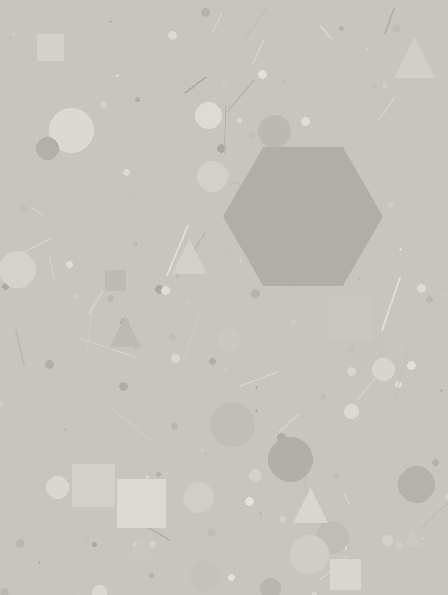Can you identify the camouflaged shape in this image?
The camouflaged shape is a hexagon.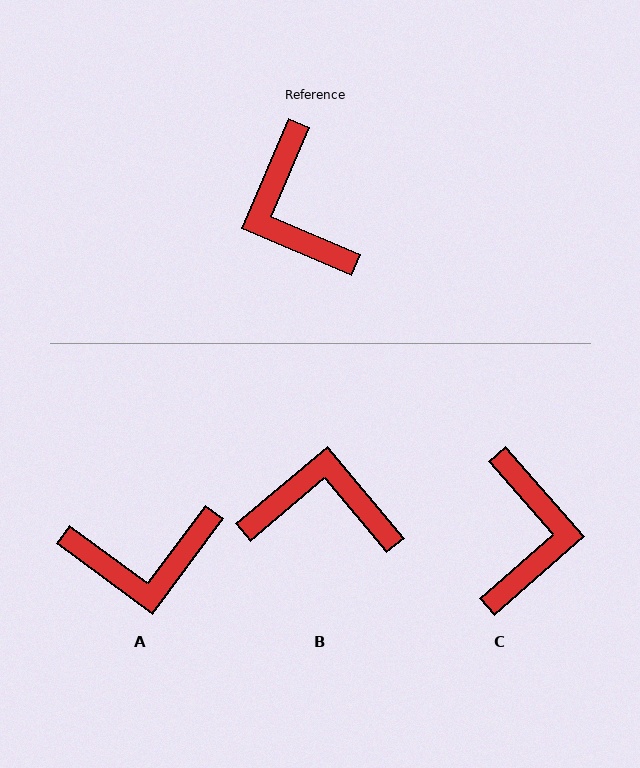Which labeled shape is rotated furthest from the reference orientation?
C, about 154 degrees away.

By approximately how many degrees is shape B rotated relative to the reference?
Approximately 117 degrees clockwise.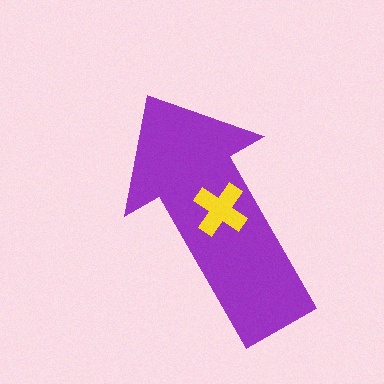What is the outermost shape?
The purple arrow.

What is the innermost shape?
The yellow cross.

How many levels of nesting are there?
2.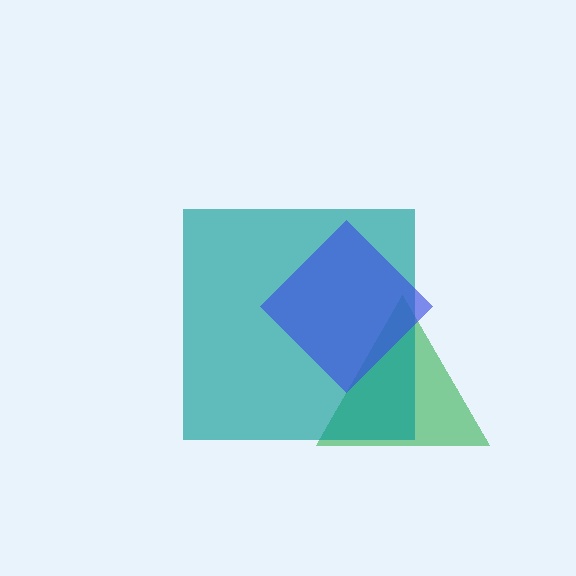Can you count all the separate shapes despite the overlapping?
Yes, there are 3 separate shapes.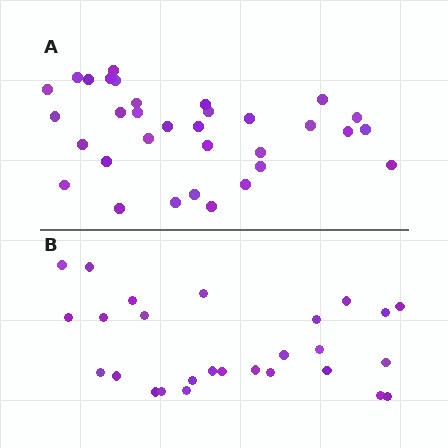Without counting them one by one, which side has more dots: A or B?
Region A (the top region) has more dots.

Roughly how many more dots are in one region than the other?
Region A has about 6 more dots than region B.